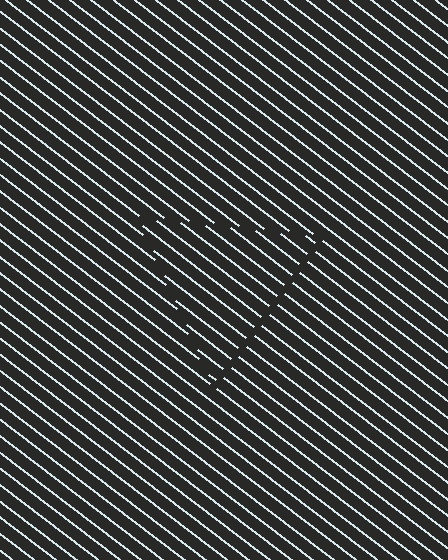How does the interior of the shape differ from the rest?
The interior of the shape contains the same grating, shifted by half a period — the contour is defined by the phase discontinuity where line-ends from the inner and outer gratings abut.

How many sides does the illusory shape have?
3 sides — the line-ends trace a triangle.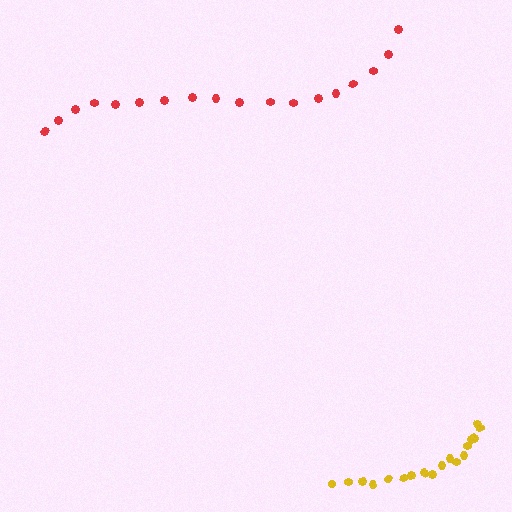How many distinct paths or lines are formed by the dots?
There are 2 distinct paths.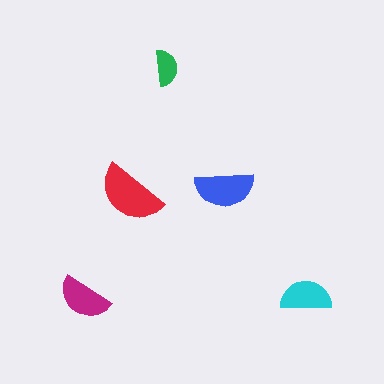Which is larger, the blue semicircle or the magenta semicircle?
The blue one.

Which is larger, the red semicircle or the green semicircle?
The red one.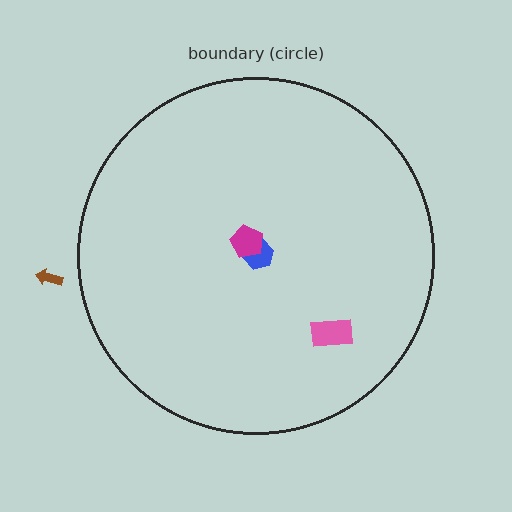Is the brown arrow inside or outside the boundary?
Outside.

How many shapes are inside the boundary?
3 inside, 1 outside.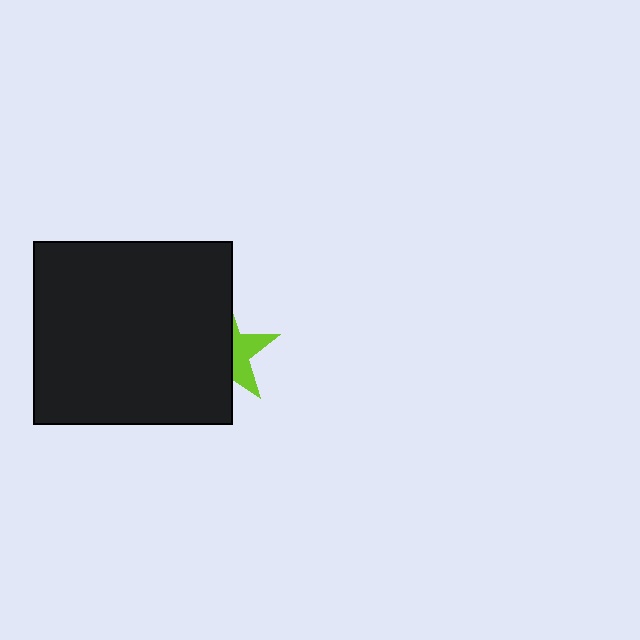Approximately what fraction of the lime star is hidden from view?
Roughly 63% of the lime star is hidden behind the black rectangle.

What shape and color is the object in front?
The object in front is a black rectangle.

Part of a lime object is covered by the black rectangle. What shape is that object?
It is a star.